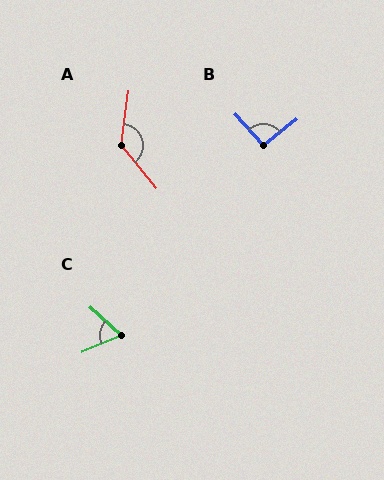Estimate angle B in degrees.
Approximately 94 degrees.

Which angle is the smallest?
C, at approximately 64 degrees.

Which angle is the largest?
A, at approximately 133 degrees.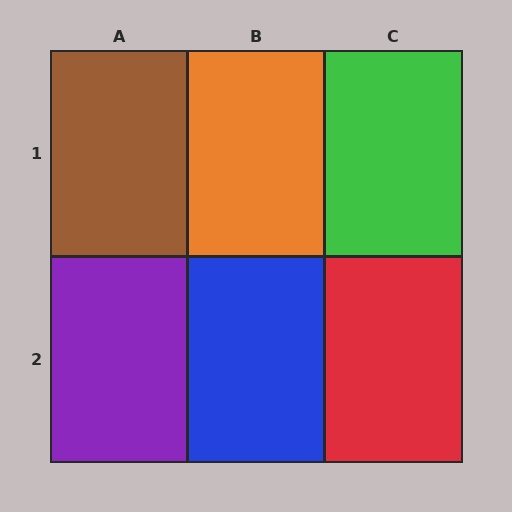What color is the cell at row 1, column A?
Brown.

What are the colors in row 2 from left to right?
Purple, blue, red.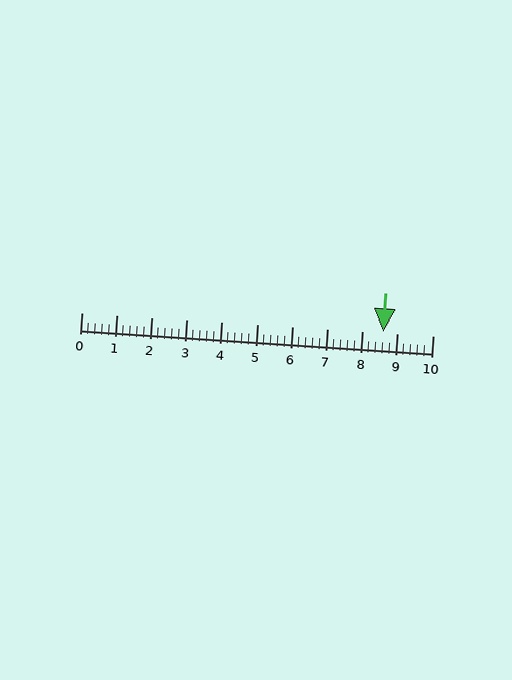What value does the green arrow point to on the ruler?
The green arrow points to approximately 8.6.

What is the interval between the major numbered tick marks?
The major tick marks are spaced 1 units apart.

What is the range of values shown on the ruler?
The ruler shows values from 0 to 10.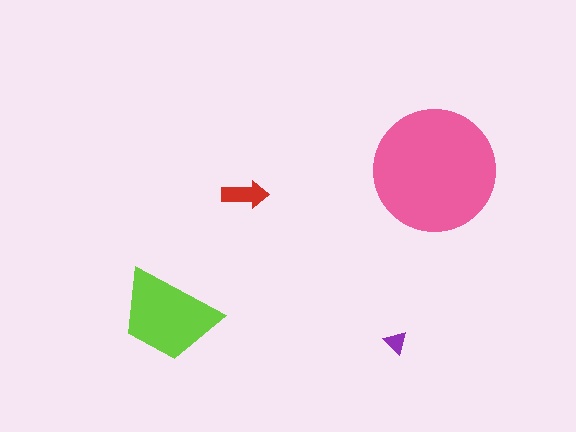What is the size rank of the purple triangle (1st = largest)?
4th.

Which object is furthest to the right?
The pink circle is rightmost.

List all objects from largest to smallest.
The pink circle, the lime trapezoid, the red arrow, the purple triangle.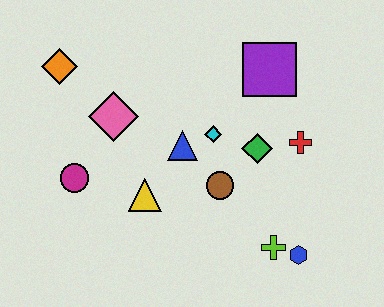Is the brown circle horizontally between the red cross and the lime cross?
No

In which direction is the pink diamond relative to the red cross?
The pink diamond is to the left of the red cross.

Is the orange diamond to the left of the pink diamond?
Yes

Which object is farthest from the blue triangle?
The blue hexagon is farthest from the blue triangle.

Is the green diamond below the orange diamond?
Yes